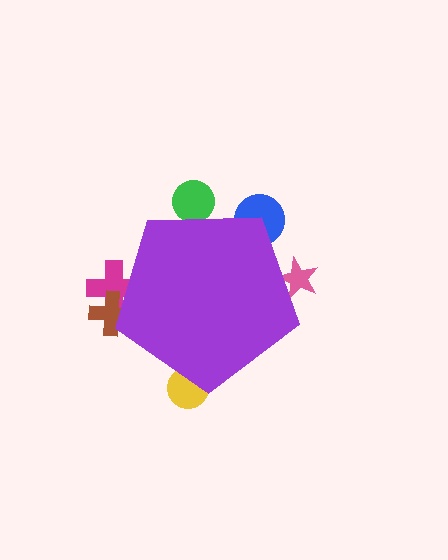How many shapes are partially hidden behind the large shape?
6 shapes are partially hidden.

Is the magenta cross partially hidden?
Yes, the magenta cross is partially hidden behind the purple pentagon.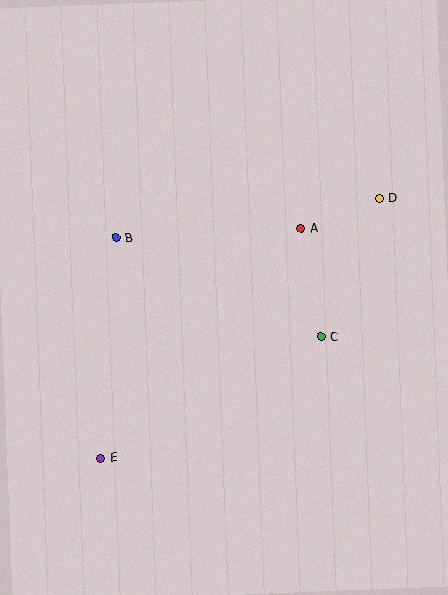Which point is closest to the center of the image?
Point A at (301, 229) is closest to the center.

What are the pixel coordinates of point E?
Point E is at (101, 458).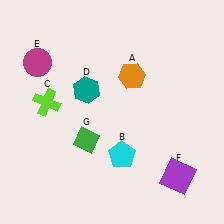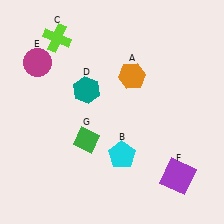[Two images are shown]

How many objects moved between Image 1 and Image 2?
1 object moved between the two images.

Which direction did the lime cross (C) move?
The lime cross (C) moved up.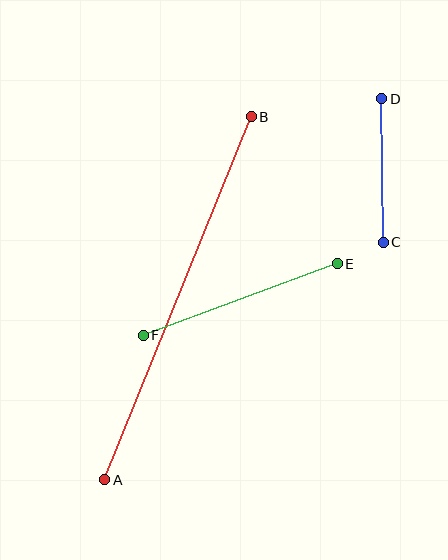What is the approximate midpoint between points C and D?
The midpoint is at approximately (382, 171) pixels.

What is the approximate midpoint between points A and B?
The midpoint is at approximately (178, 298) pixels.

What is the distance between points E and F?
The distance is approximately 207 pixels.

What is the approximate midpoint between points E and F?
The midpoint is at approximately (240, 299) pixels.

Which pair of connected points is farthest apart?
Points A and B are farthest apart.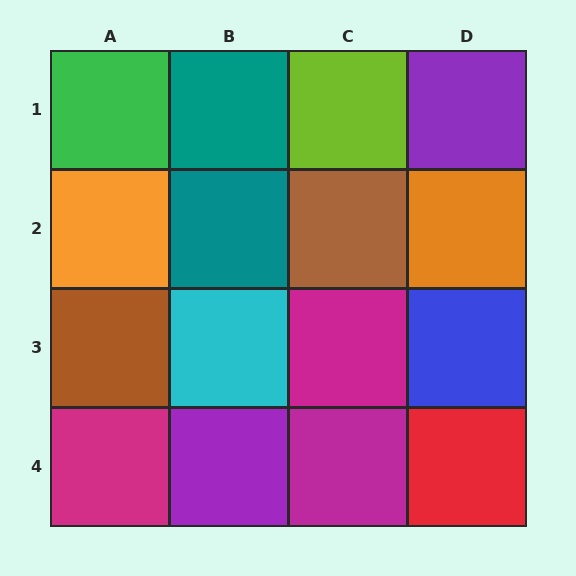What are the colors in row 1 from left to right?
Green, teal, lime, purple.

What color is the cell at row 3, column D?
Blue.